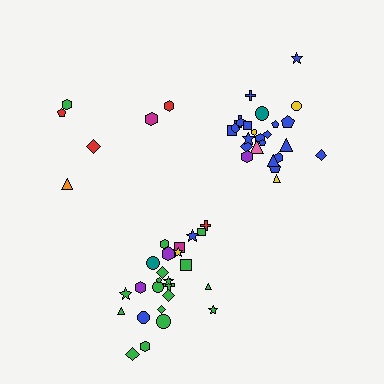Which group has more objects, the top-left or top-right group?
The top-right group.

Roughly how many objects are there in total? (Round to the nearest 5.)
Roughly 55 objects in total.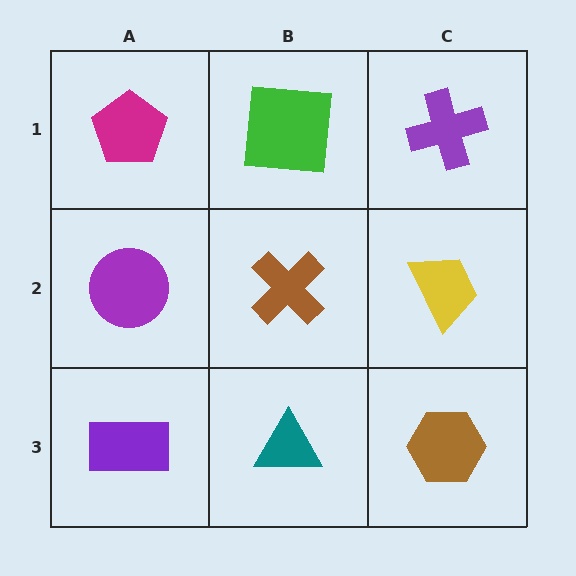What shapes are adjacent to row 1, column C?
A yellow trapezoid (row 2, column C), a green square (row 1, column B).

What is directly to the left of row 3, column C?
A teal triangle.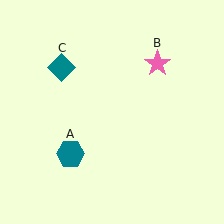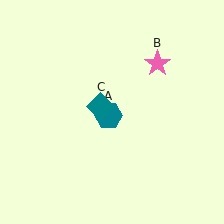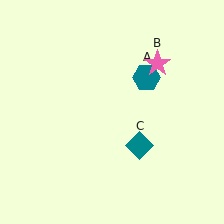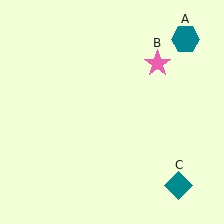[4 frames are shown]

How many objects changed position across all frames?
2 objects changed position: teal hexagon (object A), teal diamond (object C).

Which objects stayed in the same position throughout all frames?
Pink star (object B) remained stationary.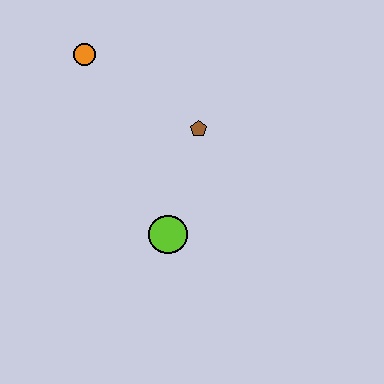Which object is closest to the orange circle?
The brown pentagon is closest to the orange circle.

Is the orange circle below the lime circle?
No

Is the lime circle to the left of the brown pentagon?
Yes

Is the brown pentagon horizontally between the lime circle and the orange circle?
No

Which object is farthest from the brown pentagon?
The orange circle is farthest from the brown pentagon.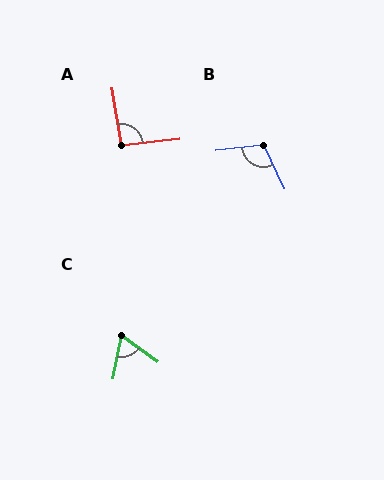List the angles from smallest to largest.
C (65°), A (93°), B (108°).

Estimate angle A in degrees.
Approximately 93 degrees.